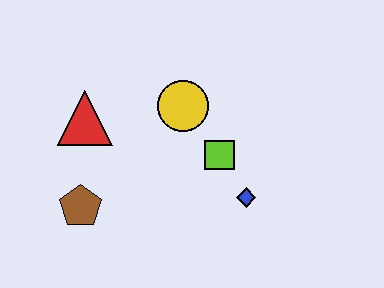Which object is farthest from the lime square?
The brown pentagon is farthest from the lime square.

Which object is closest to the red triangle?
The brown pentagon is closest to the red triangle.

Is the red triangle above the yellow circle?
No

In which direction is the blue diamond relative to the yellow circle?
The blue diamond is below the yellow circle.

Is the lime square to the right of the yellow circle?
Yes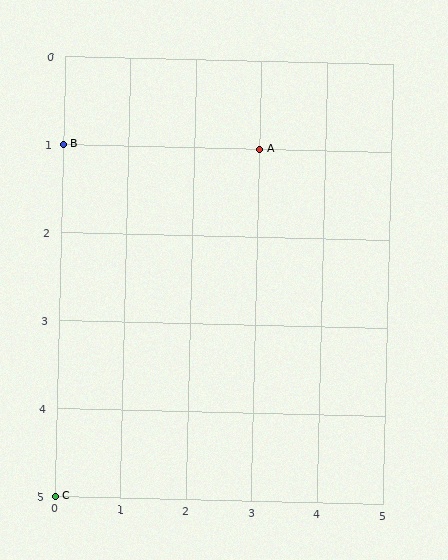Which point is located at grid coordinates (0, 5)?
Point C is at (0, 5).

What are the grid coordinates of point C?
Point C is at grid coordinates (0, 5).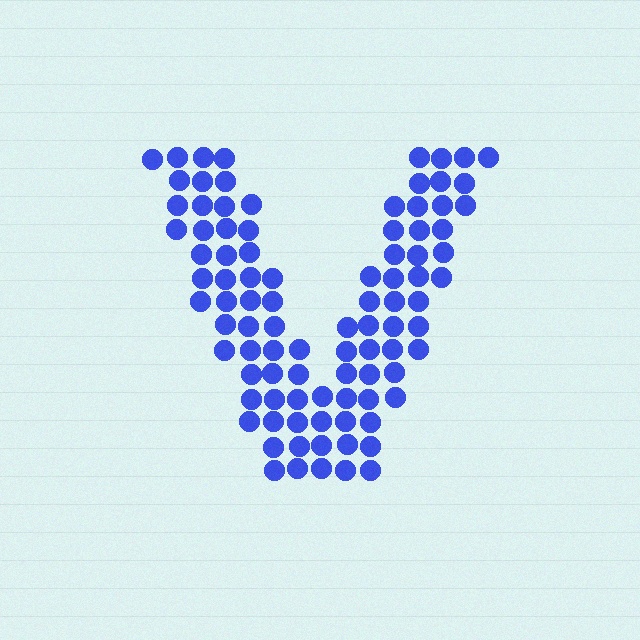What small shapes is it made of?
It is made of small circles.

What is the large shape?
The large shape is the letter V.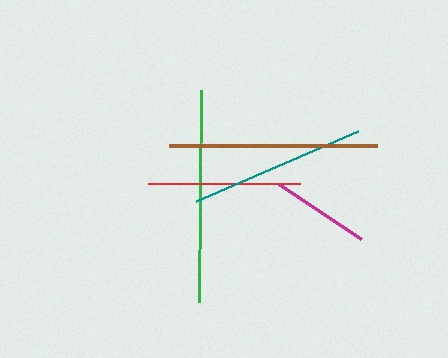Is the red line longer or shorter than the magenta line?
The red line is longer than the magenta line.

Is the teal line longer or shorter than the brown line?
The brown line is longer than the teal line.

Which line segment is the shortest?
The magenta line is the shortest at approximately 99 pixels.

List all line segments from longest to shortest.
From longest to shortest: green, brown, teal, red, magenta.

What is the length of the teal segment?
The teal segment is approximately 176 pixels long.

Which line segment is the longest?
The green line is the longest at approximately 212 pixels.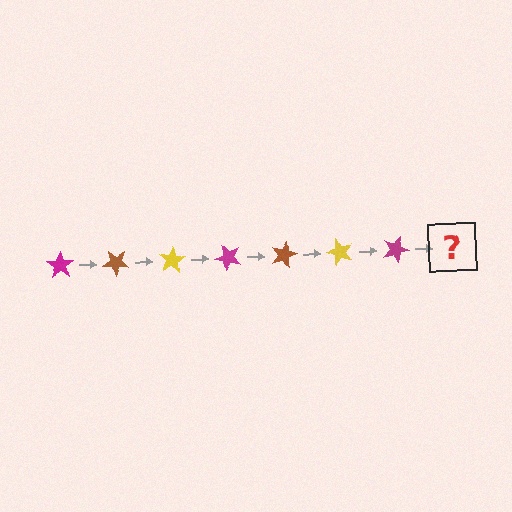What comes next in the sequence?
The next element should be a brown star, rotated 280 degrees from the start.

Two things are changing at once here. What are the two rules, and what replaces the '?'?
The two rules are that it rotates 40 degrees each step and the color cycles through magenta, brown, and yellow. The '?' should be a brown star, rotated 280 degrees from the start.